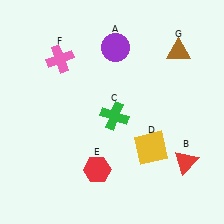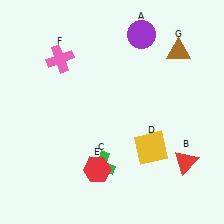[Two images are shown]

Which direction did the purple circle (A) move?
The purple circle (A) moved right.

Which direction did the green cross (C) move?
The green cross (C) moved down.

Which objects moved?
The objects that moved are: the purple circle (A), the green cross (C).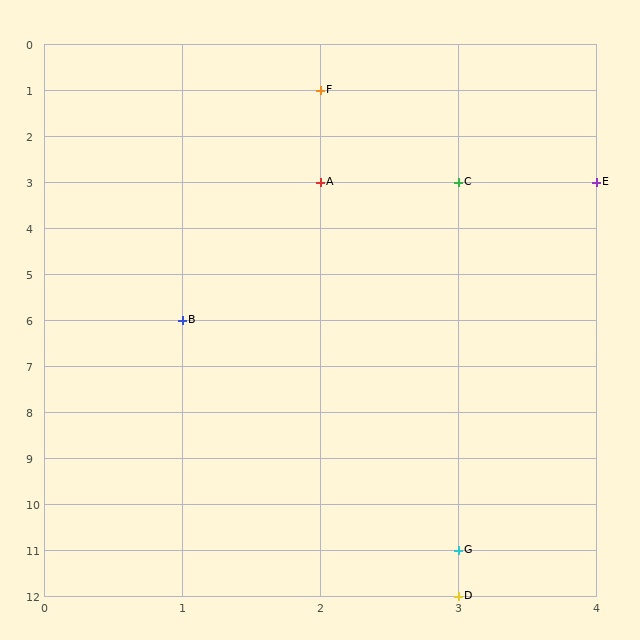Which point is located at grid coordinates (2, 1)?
Point F is at (2, 1).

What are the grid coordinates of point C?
Point C is at grid coordinates (3, 3).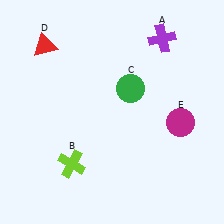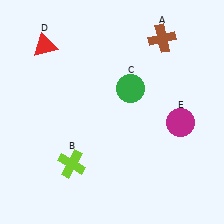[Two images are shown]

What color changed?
The cross (A) changed from purple in Image 1 to brown in Image 2.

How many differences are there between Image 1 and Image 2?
There is 1 difference between the two images.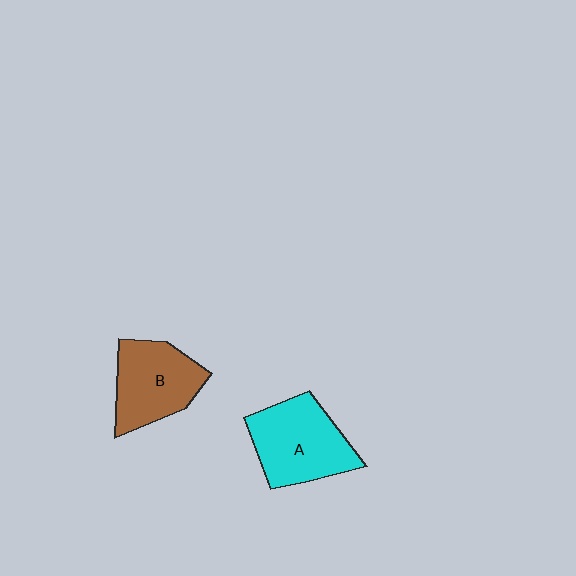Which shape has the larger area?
Shape A (cyan).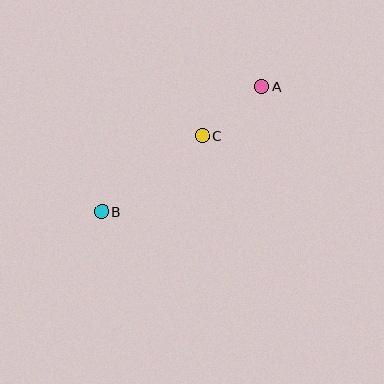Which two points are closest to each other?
Points A and C are closest to each other.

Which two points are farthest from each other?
Points A and B are farthest from each other.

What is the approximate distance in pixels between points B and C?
The distance between B and C is approximately 126 pixels.